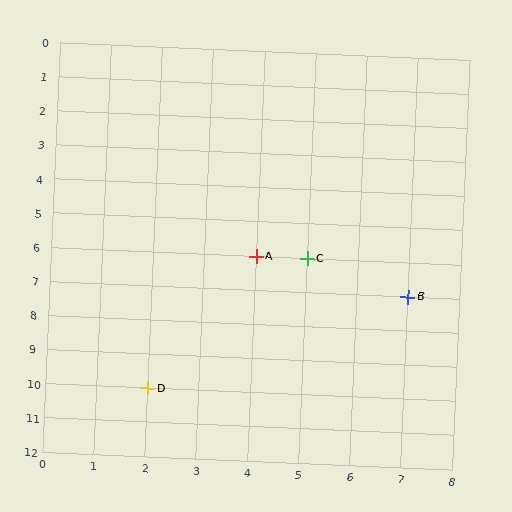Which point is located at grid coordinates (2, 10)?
Point D is at (2, 10).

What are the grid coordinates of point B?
Point B is at grid coordinates (7, 7).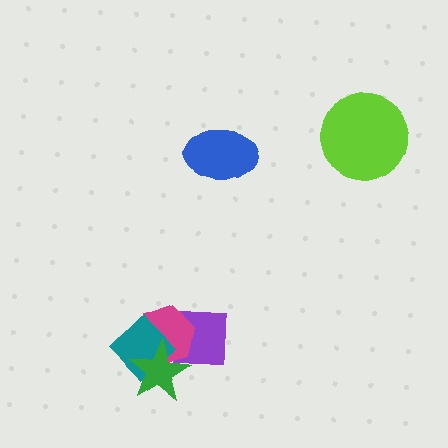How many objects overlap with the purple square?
1 object overlaps with the purple square.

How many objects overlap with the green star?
2 objects overlap with the green star.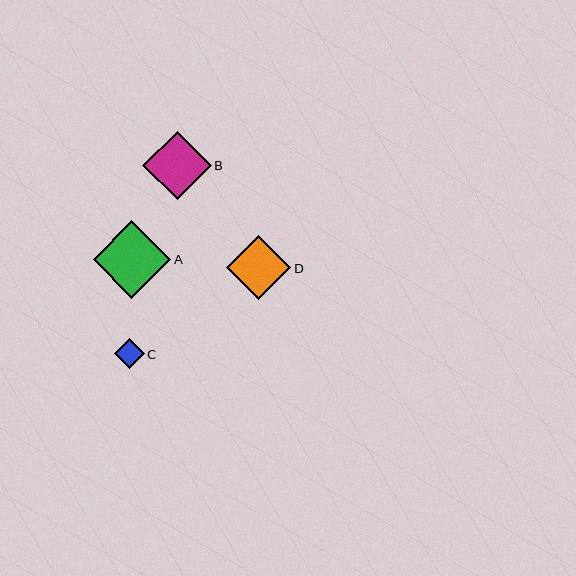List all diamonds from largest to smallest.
From largest to smallest: A, B, D, C.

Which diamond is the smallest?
Diamond C is the smallest with a size of approximately 30 pixels.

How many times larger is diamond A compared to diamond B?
Diamond A is approximately 1.1 times the size of diamond B.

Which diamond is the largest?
Diamond A is the largest with a size of approximately 78 pixels.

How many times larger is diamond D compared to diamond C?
Diamond D is approximately 2.1 times the size of diamond C.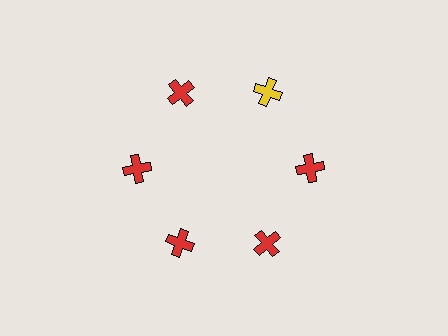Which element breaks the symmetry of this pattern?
The yellow cross at roughly the 1 o'clock position breaks the symmetry. All other shapes are red crosses.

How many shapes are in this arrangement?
There are 6 shapes arranged in a ring pattern.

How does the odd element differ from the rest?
It has a different color: yellow instead of red.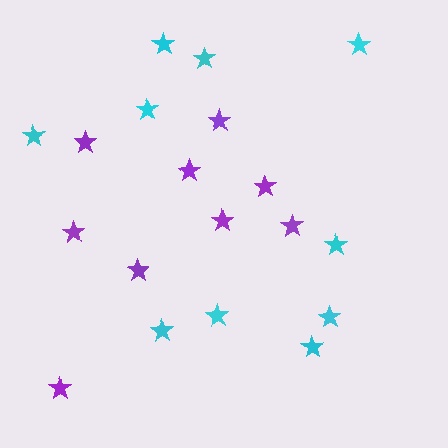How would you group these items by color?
There are 2 groups: one group of purple stars (9) and one group of cyan stars (10).